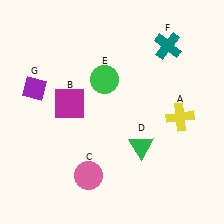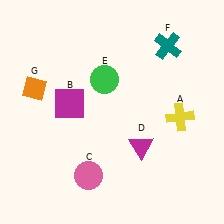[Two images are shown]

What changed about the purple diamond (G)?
In Image 1, G is purple. In Image 2, it changed to orange.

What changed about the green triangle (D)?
In Image 1, D is green. In Image 2, it changed to magenta.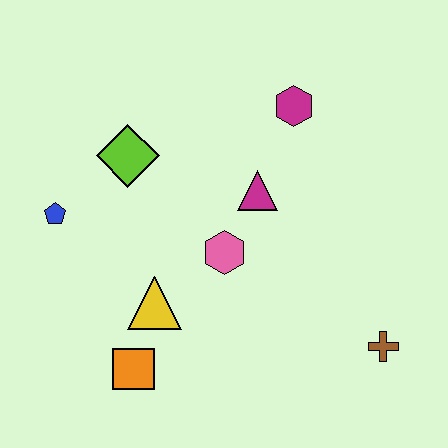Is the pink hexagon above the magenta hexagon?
No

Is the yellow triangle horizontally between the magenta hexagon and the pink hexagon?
No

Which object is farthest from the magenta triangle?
The orange square is farthest from the magenta triangle.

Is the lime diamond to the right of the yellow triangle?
No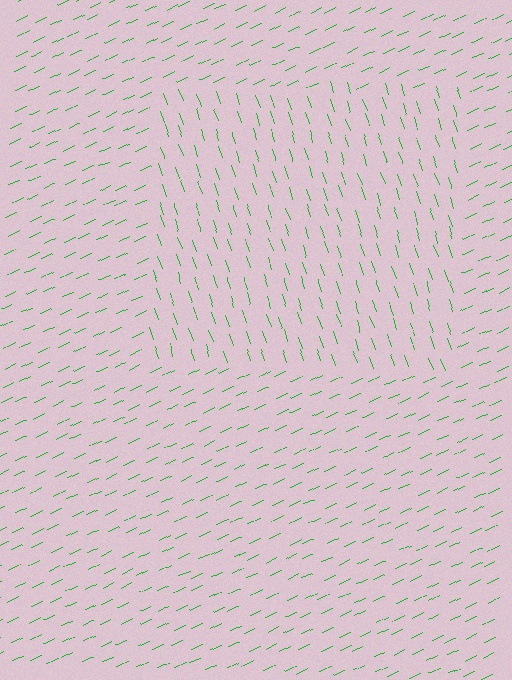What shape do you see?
I see a rectangle.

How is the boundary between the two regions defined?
The boundary is defined purely by a change in line orientation (approximately 83 degrees difference). All lines are the same color and thickness.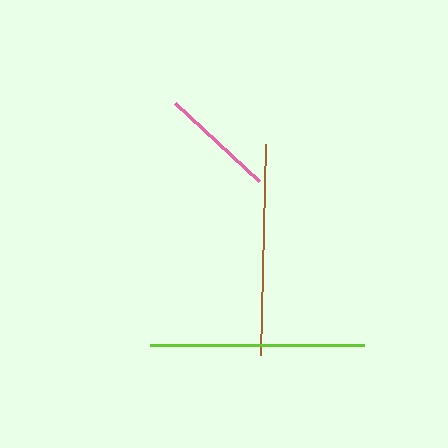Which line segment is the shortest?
The pink line is the shortest at approximately 115 pixels.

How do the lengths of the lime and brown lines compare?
The lime and brown lines are approximately the same length.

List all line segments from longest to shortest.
From longest to shortest: lime, brown, pink.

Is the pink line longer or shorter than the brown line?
The brown line is longer than the pink line.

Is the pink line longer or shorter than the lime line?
The lime line is longer than the pink line.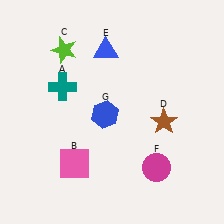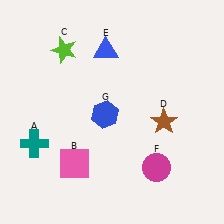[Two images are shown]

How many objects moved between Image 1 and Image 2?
1 object moved between the two images.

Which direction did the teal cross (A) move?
The teal cross (A) moved down.